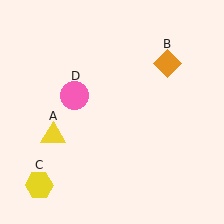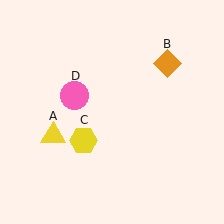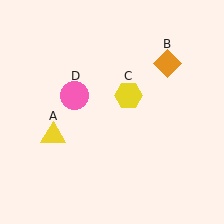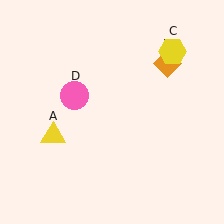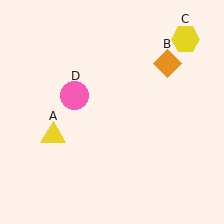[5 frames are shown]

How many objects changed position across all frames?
1 object changed position: yellow hexagon (object C).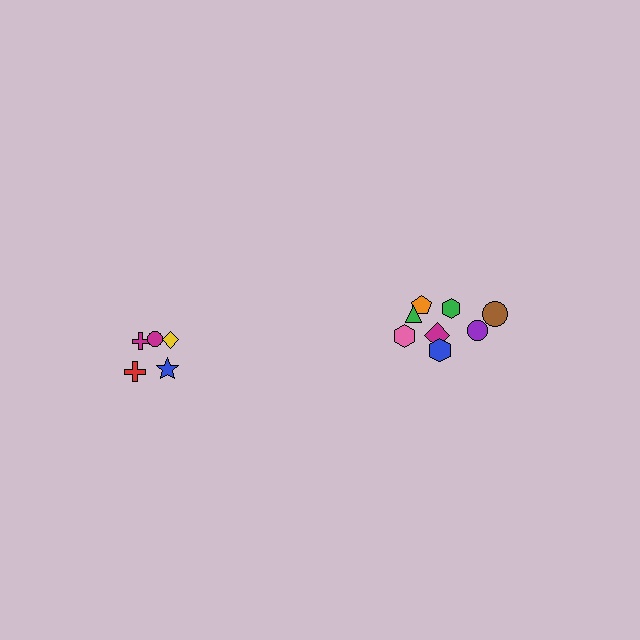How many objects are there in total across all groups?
There are 13 objects.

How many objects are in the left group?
There are 5 objects.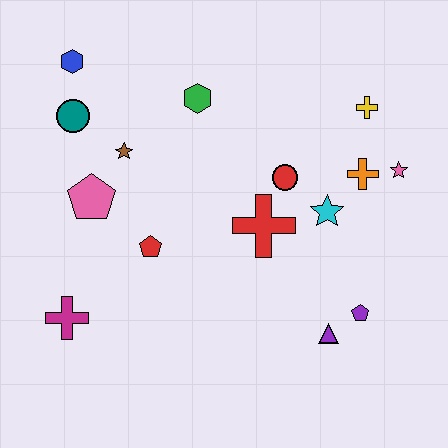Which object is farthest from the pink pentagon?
The pink star is farthest from the pink pentagon.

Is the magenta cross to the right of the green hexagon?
No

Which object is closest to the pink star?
The orange cross is closest to the pink star.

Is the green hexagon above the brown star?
Yes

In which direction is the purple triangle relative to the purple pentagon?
The purple triangle is to the left of the purple pentagon.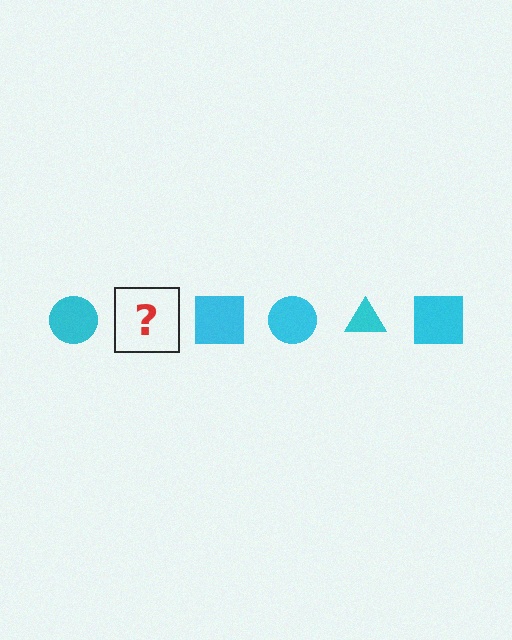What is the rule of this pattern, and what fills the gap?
The rule is that the pattern cycles through circle, triangle, square shapes in cyan. The gap should be filled with a cyan triangle.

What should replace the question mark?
The question mark should be replaced with a cyan triangle.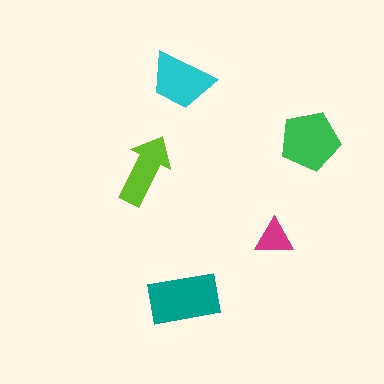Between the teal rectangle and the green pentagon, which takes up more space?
The teal rectangle.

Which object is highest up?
The cyan trapezoid is topmost.